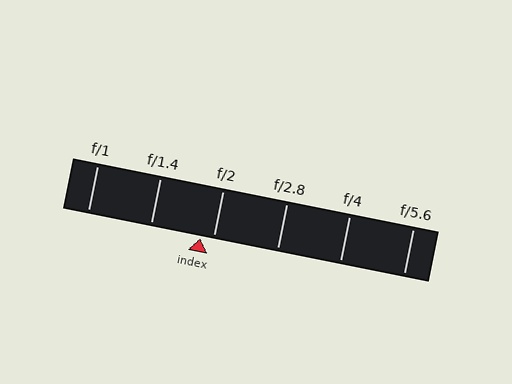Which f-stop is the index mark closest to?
The index mark is closest to f/2.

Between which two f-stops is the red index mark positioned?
The index mark is between f/1.4 and f/2.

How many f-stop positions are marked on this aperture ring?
There are 6 f-stop positions marked.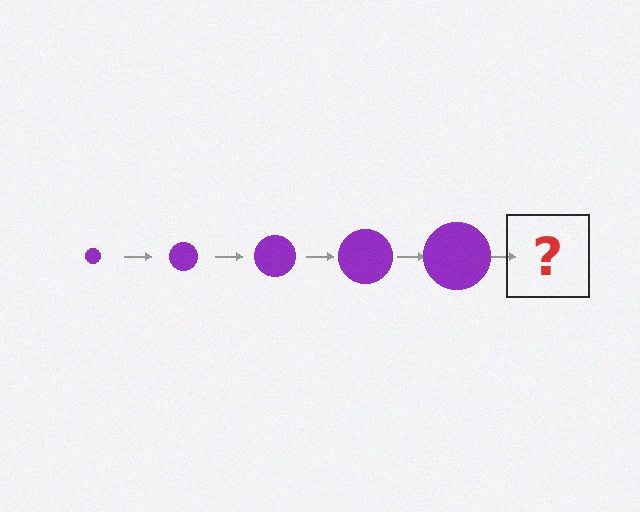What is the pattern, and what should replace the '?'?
The pattern is that the circle gets progressively larger each step. The '?' should be a purple circle, larger than the previous one.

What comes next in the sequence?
The next element should be a purple circle, larger than the previous one.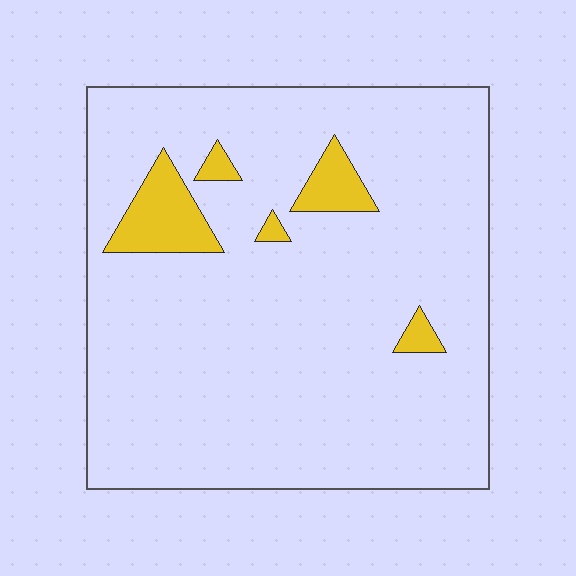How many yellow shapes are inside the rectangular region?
5.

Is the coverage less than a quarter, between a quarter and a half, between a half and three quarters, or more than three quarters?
Less than a quarter.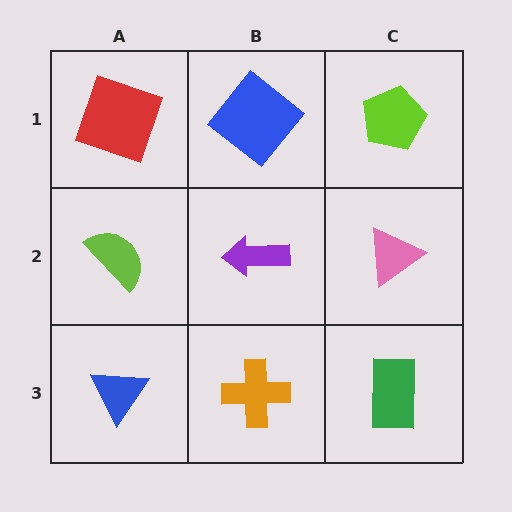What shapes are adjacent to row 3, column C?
A pink triangle (row 2, column C), an orange cross (row 3, column B).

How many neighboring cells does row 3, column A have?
2.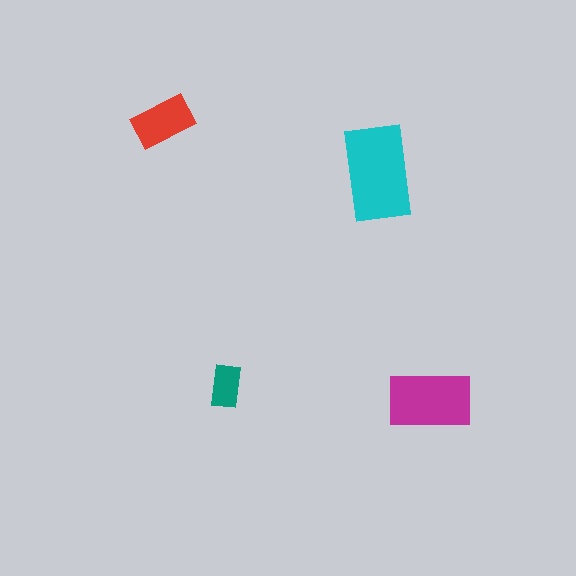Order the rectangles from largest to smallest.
the cyan one, the magenta one, the red one, the teal one.